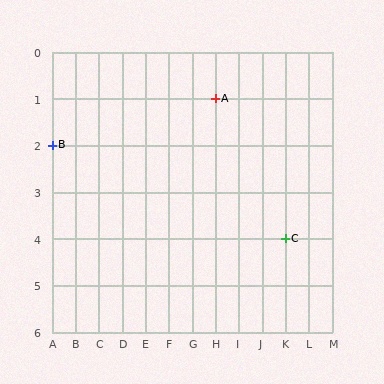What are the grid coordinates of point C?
Point C is at grid coordinates (K, 4).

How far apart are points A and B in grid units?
Points A and B are 7 columns and 1 row apart (about 7.1 grid units diagonally).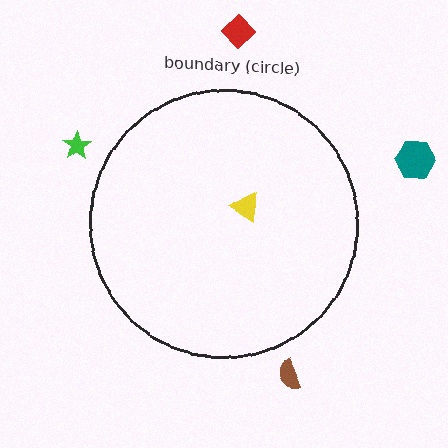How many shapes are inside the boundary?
1 inside, 4 outside.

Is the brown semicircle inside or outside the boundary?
Outside.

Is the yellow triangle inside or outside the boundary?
Inside.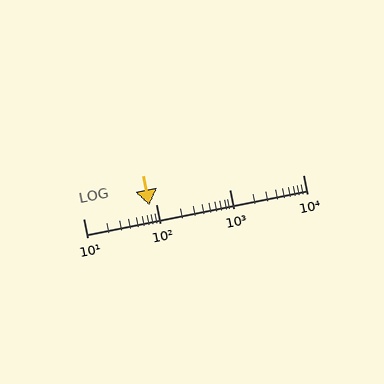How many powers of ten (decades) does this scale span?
The scale spans 3 decades, from 10 to 10000.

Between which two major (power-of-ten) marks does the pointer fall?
The pointer is between 10 and 100.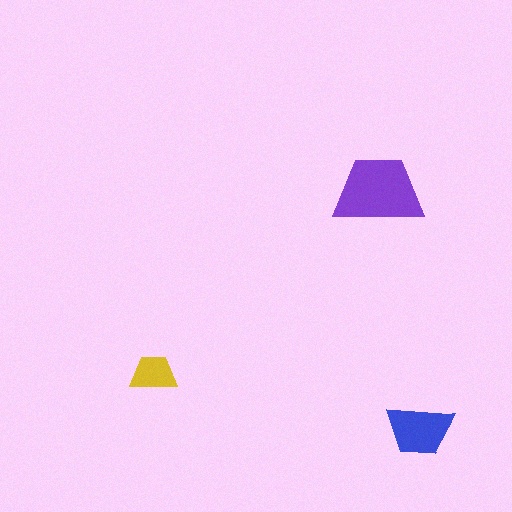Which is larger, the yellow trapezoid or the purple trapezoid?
The purple one.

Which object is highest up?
The purple trapezoid is topmost.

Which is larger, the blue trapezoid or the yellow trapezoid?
The blue one.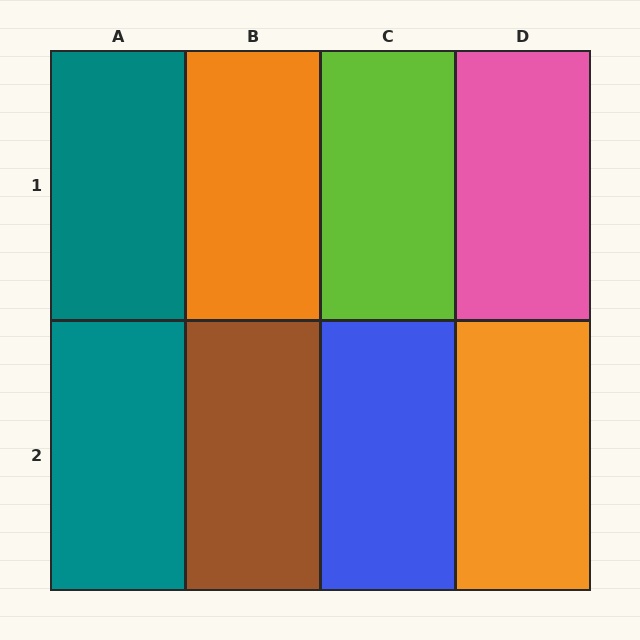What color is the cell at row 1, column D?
Pink.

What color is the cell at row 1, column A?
Teal.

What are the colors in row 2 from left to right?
Teal, brown, blue, orange.